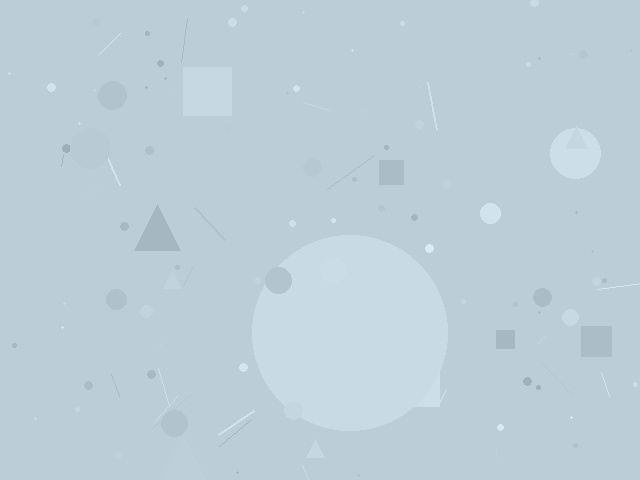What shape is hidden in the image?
A circle is hidden in the image.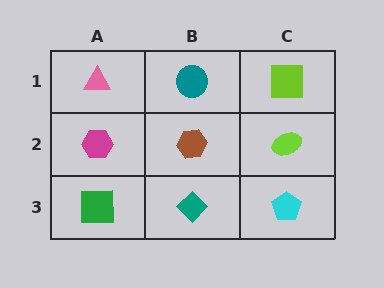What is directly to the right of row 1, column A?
A teal circle.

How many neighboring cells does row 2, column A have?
3.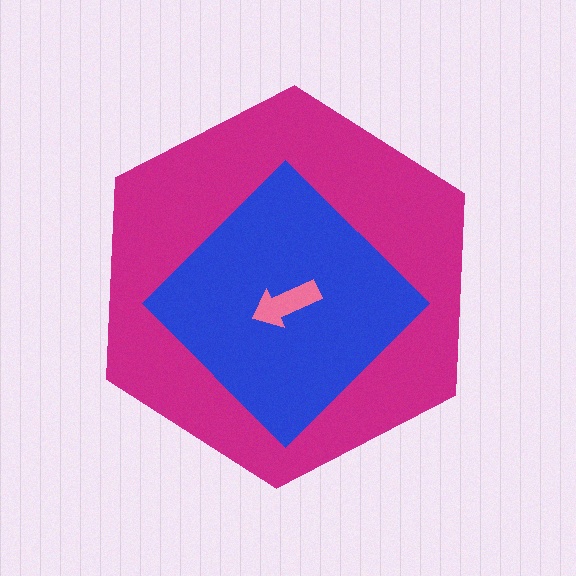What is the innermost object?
The pink arrow.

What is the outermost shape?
The magenta hexagon.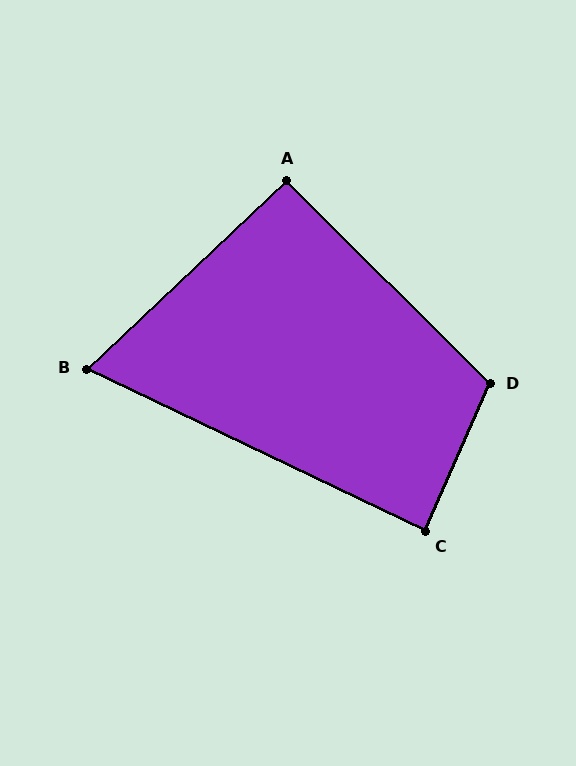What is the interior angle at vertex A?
Approximately 92 degrees (approximately right).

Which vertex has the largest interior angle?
D, at approximately 111 degrees.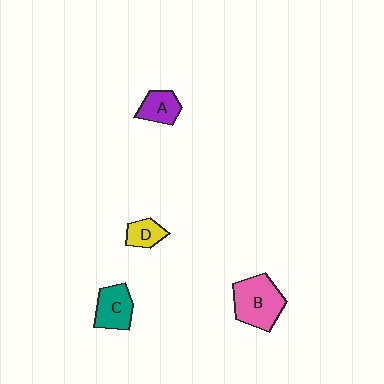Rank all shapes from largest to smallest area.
From largest to smallest: B (pink), C (teal), A (purple), D (yellow).